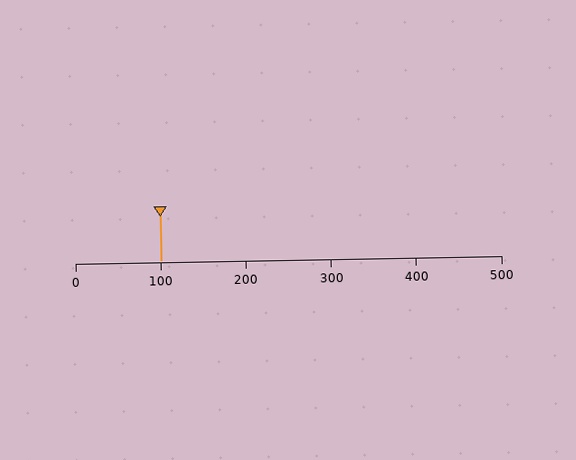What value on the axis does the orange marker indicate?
The marker indicates approximately 100.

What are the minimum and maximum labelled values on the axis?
The axis runs from 0 to 500.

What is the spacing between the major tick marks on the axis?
The major ticks are spaced 100 apart.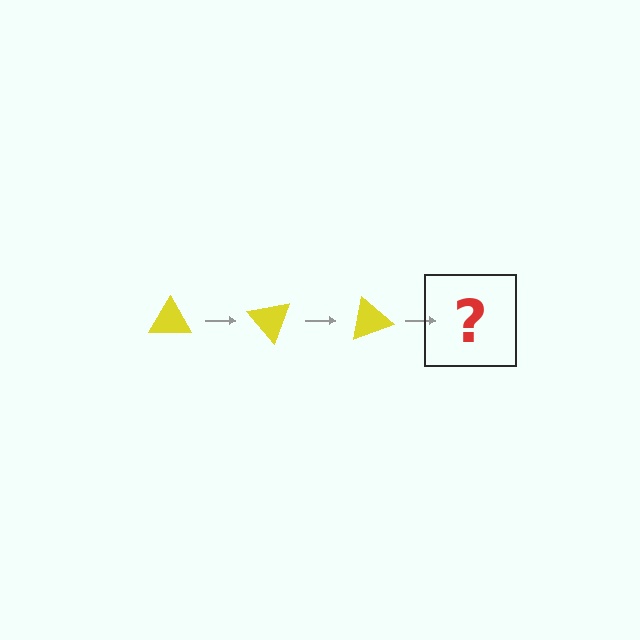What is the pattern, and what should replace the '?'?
The pattern is that the triangle rotates 50 degrees each step. The '?' should be a yellow triangle rotated 150 degrees.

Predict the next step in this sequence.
The next step is a yellow triangle rotated 150 degrees.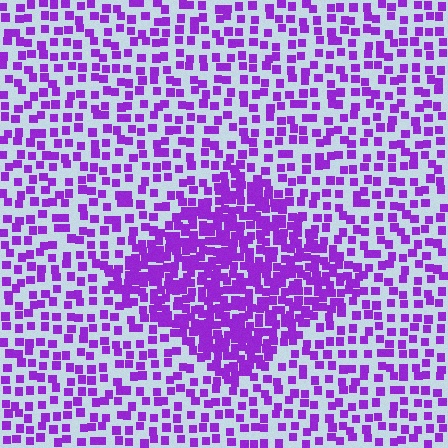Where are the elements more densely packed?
The elements are more densely packed inside the diamond boundary.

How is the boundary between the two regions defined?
The boundary is defined by a change in element density (approximately 2.3x ratio). All elements are the same color, size, and shape.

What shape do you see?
I see a diamond.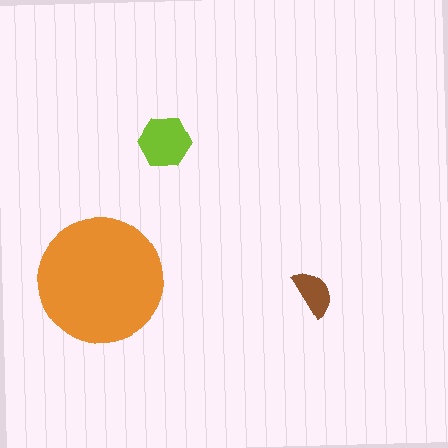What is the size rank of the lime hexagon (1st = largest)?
2nd.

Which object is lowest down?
The brown semicircle is bottommost.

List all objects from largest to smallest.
The orange circle, the lime hexagon, the brown semicircle.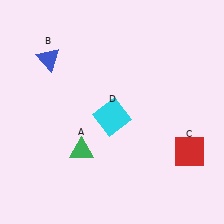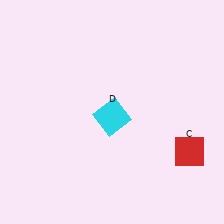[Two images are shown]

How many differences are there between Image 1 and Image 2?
There are 2 differences between the two images.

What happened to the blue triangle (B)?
The blue triangle (B) was removed in Image 2. It was in the top-left area of Image 1.